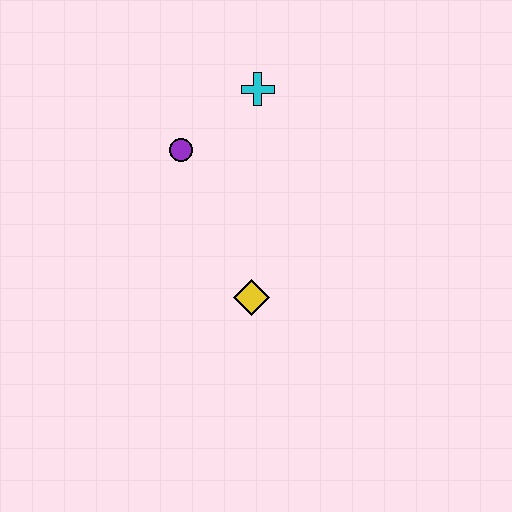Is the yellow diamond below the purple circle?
Yes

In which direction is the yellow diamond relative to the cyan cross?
The yellow diamond is below the cyan cross.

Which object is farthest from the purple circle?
The yellow diamond is farthest from the purple circle.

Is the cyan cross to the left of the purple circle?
No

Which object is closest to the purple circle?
The cyan cross is closest to the purple circle.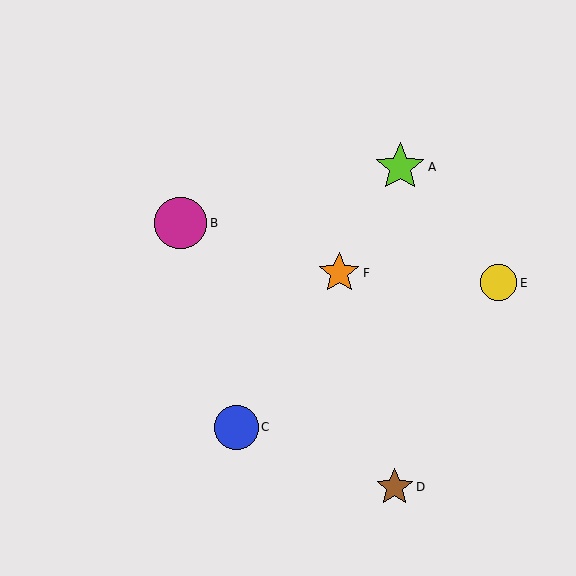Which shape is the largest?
The magenta circle (labeled B) is the largest.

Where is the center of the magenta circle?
The center of the magenta circle is at (181, 223).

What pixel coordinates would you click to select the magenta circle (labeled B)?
Click at (181, 223) to select the magenta circle B.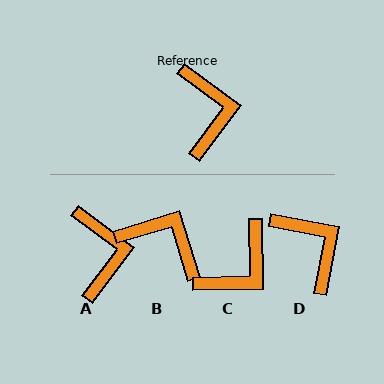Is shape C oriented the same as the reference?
No, it is off by about 52 degrees.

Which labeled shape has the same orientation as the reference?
A.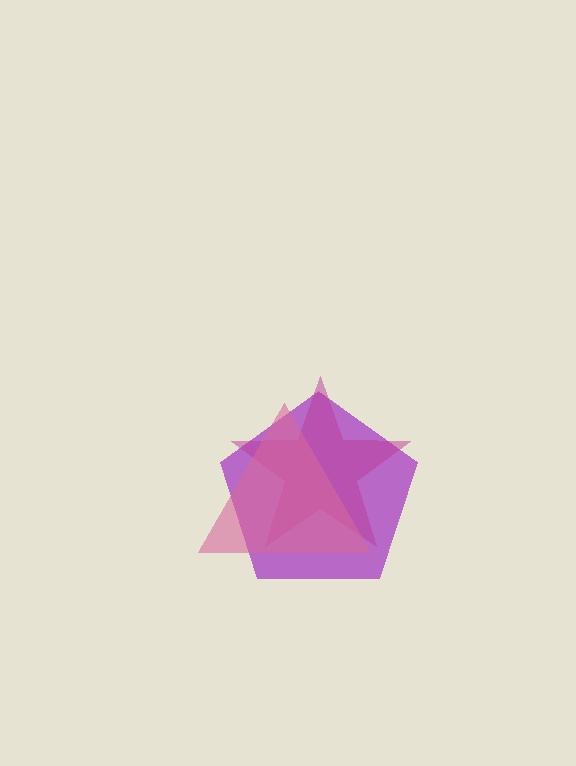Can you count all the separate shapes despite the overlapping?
Yes, there are 3 separate shapes.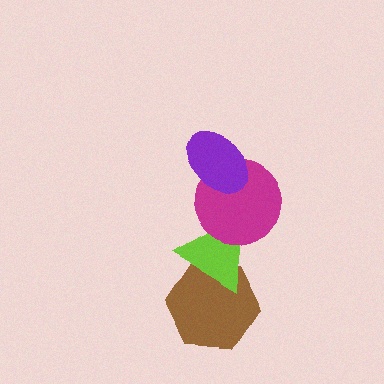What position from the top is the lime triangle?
The lime triangle is 3rd from the top.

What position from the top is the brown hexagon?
The brown hexagon is 4th from the top.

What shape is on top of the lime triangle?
The magenta circle is on top of the lime triangle.